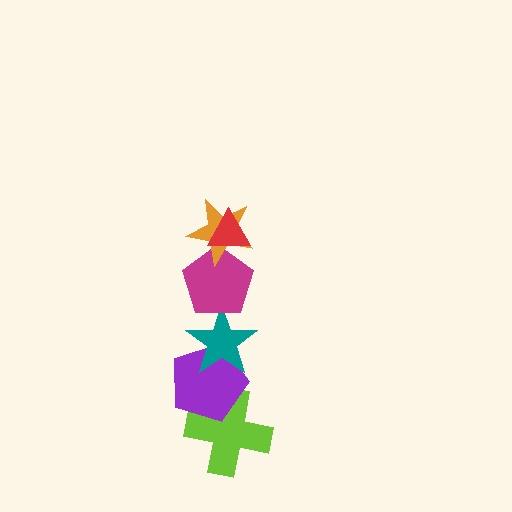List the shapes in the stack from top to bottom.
From top to bottom: the red triangle, the orange star, the magenta pentagon, the teal star, the purple pentagon, the lime cross.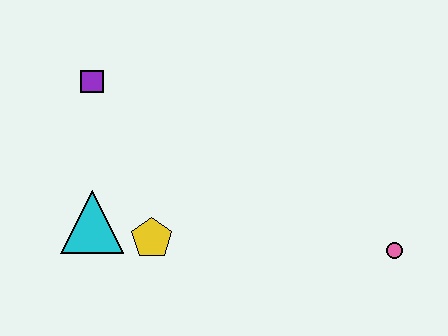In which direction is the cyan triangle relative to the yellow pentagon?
The cyan triangle is to the left of the yellow pentagon.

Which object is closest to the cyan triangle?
The yellow pentagon is closest to the cyan triangle.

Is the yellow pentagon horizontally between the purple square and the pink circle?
Yes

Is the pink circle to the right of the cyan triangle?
Yes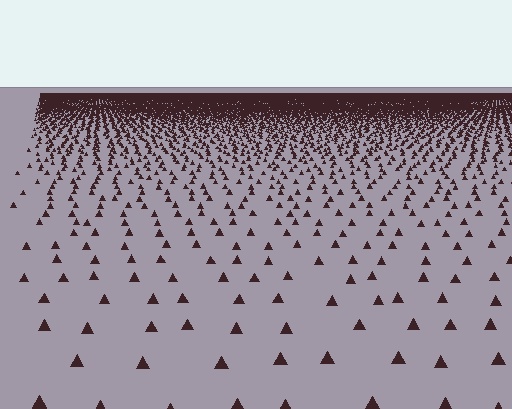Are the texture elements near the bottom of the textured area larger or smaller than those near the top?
Larger. Near the bottom, elements are closer to the viewer and appear at a bigger on-screen size.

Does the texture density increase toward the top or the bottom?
Density increases toward the top.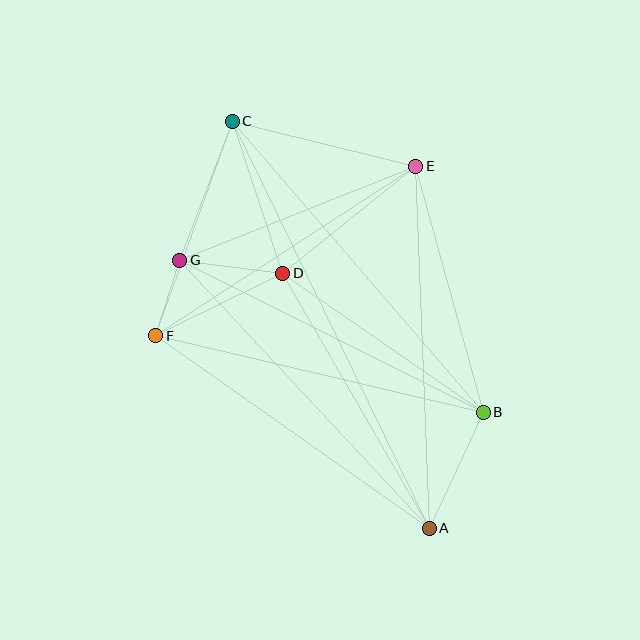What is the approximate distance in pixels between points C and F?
The distance between C and F is approximately 228 pixels.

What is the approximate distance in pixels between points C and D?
The distance between C and D is approximately 161 pixels.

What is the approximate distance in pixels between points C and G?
The distance between C and G is approximately 149 pixels.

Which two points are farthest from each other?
Points A and C are farthest from each other.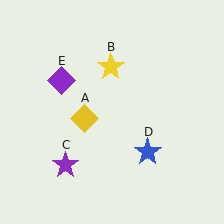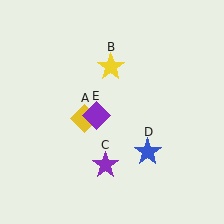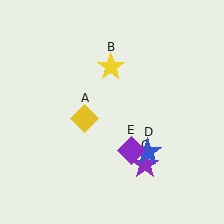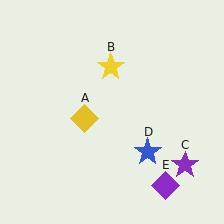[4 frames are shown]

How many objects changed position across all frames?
2 objects changed position: purple star (object C), purple diamond (object E).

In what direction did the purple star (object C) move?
The purple star (object C) moved right.